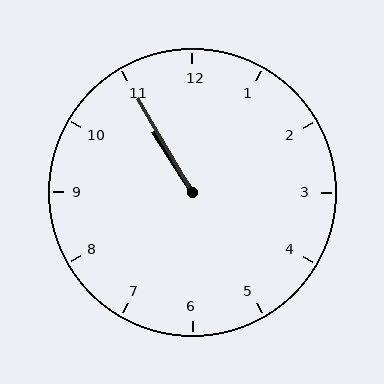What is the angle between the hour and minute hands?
Approximately 2 degrees.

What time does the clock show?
10:55.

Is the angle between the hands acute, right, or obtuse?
It is acute.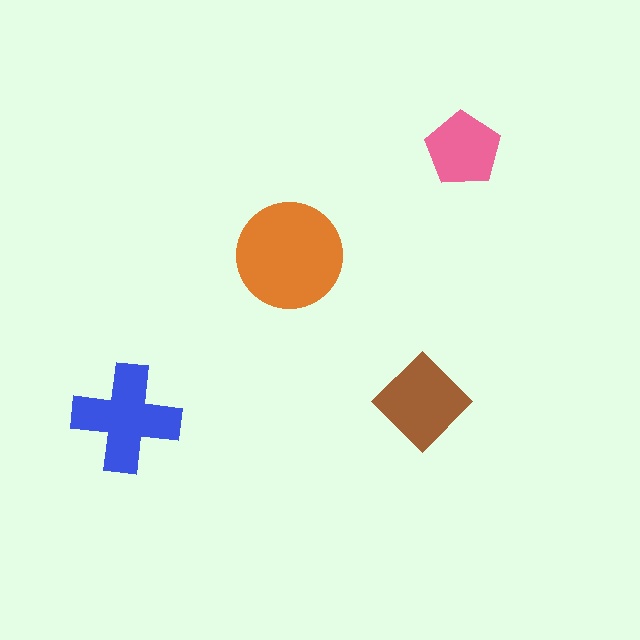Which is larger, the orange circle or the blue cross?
The orange circle.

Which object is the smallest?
The pink pentagon.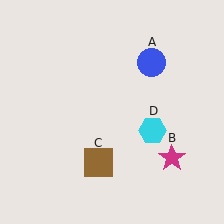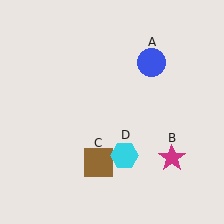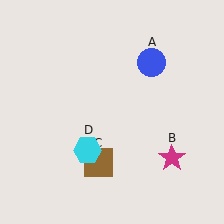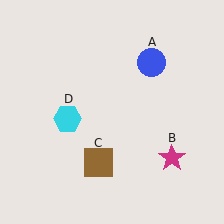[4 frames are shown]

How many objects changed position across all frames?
1 object changed position: cyan hexagon (object D).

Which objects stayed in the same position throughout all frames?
Blue circle (object A) and magenta star (object B) and brown square (object C) remained stationary.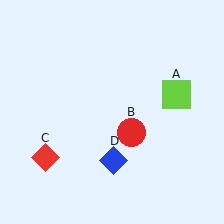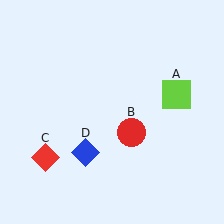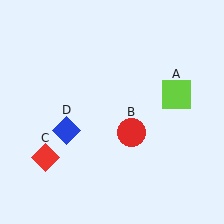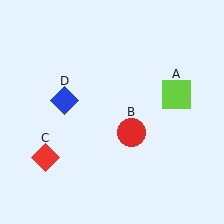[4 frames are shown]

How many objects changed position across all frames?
1 object changed position: blue diamond (object D).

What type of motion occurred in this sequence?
The blue diamond (object D) rotated clockwise around the center of the scene.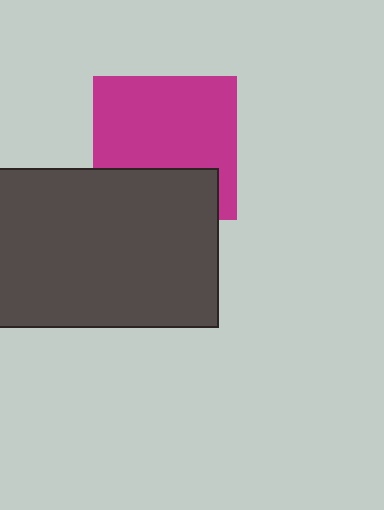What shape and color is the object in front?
The object in front is a dark gray rectangle.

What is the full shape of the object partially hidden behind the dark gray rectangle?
The partially hidden object is a magenta square.